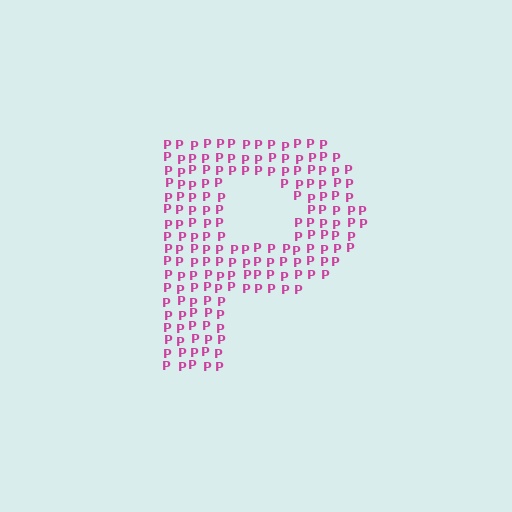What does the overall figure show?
The overall figure shows the letter P.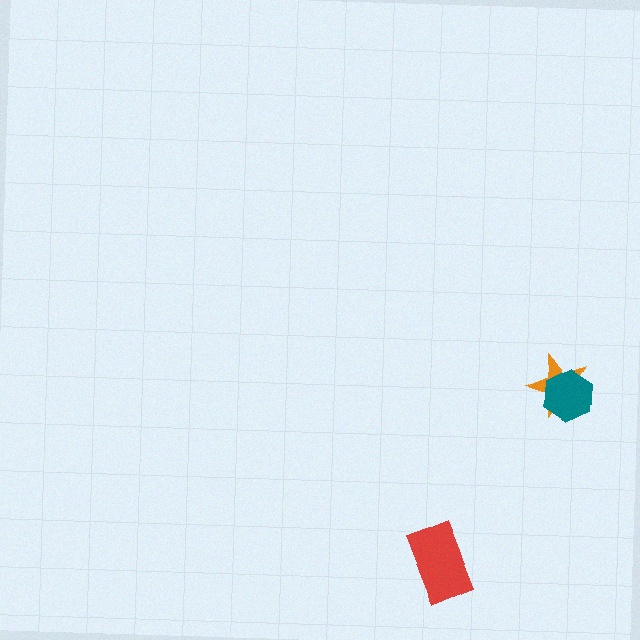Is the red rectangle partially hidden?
No, no other shape covers it.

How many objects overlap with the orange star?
1 object overlaps with the orange star.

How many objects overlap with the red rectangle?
0 objects overlap with the red rectangle.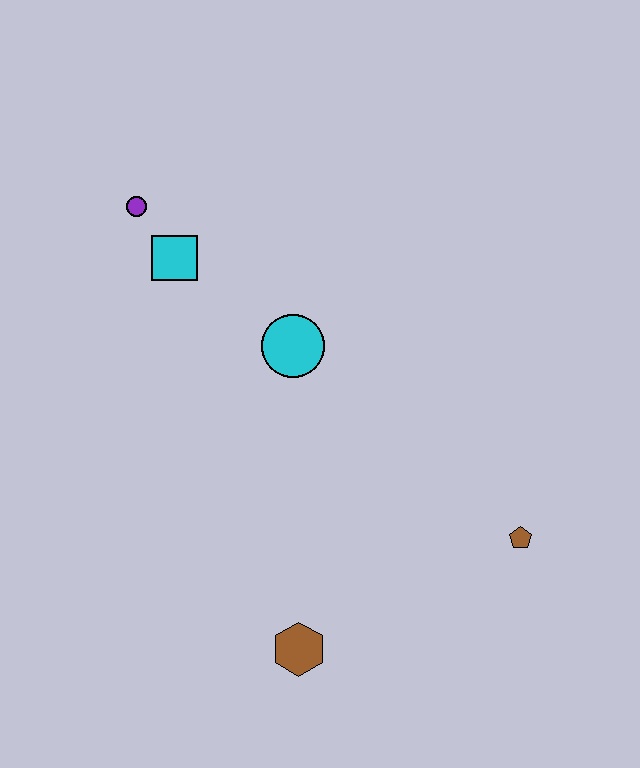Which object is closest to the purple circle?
The cyan square is closest to the purple circle.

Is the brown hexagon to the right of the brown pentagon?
No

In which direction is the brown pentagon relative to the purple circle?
The brown pentagon is to the right of the purple circle.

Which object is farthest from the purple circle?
The brown pentagon is farthest from the purple circle.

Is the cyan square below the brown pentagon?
No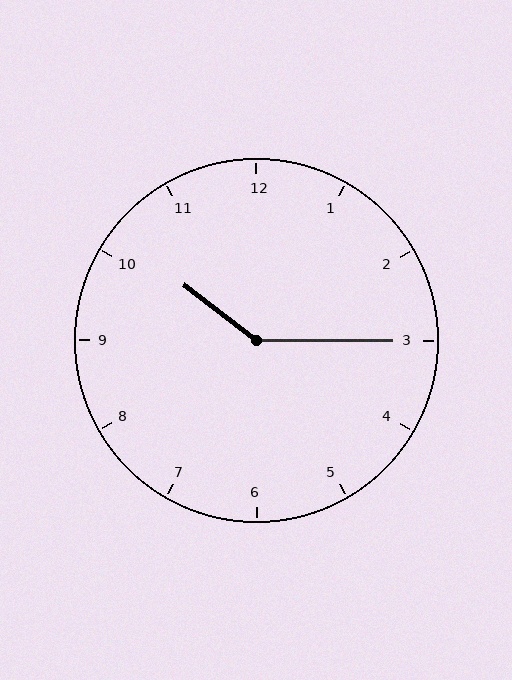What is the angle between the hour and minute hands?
Approximately 142 degrees.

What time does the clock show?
10:15.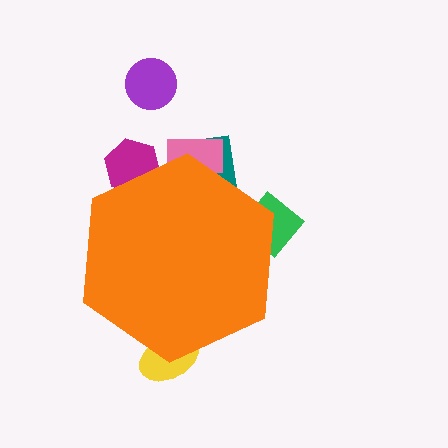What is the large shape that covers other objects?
An orange hexagon.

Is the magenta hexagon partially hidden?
Yes, the magenta hexagon is partially hidden behind the orange hexagon.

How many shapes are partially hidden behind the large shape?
5 shapes are partially hidden.